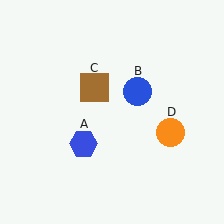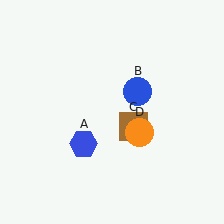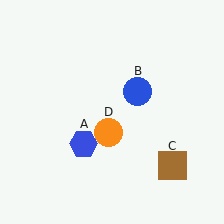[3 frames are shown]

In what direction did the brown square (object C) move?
The brown square (object C) moved down and to the right.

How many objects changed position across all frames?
2 objects changed position: brown square (object C), orange circle (object D).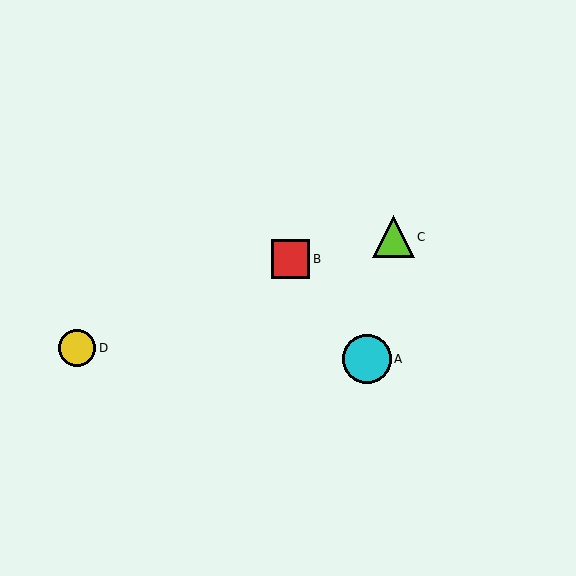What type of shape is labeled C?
Shape C is a lime triangle.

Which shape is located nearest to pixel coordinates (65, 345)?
The yellow circle (labeled D) at (77, 348) is nearest to that location.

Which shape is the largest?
The cyan circle (labeled A) is the largest.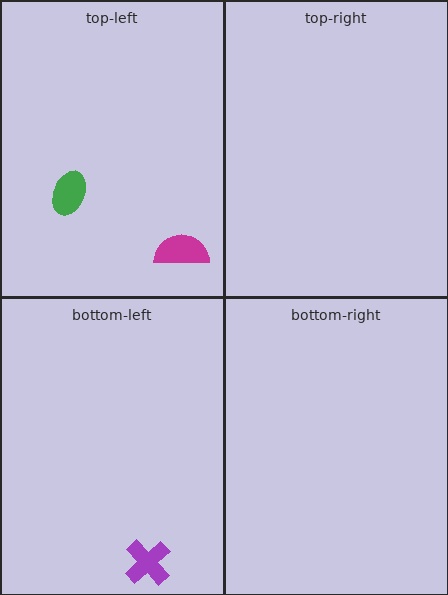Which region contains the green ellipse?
The top-left region.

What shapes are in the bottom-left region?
The purple cross.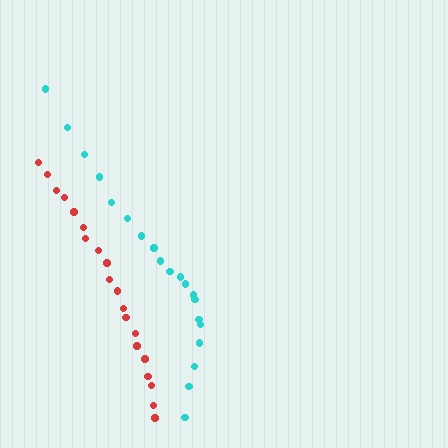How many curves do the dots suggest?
There are 2 distinct paths.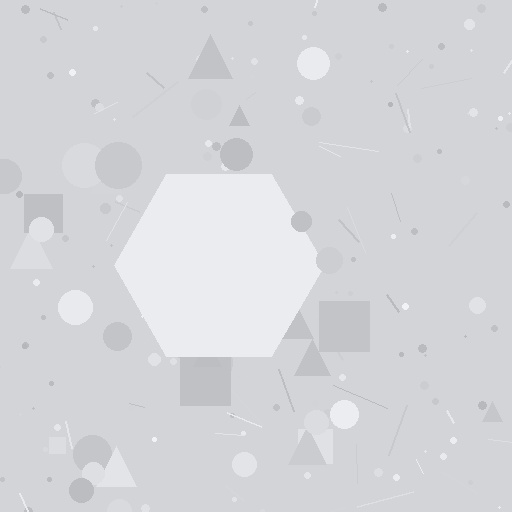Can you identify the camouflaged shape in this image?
The camouflaged shape is a hexagon.